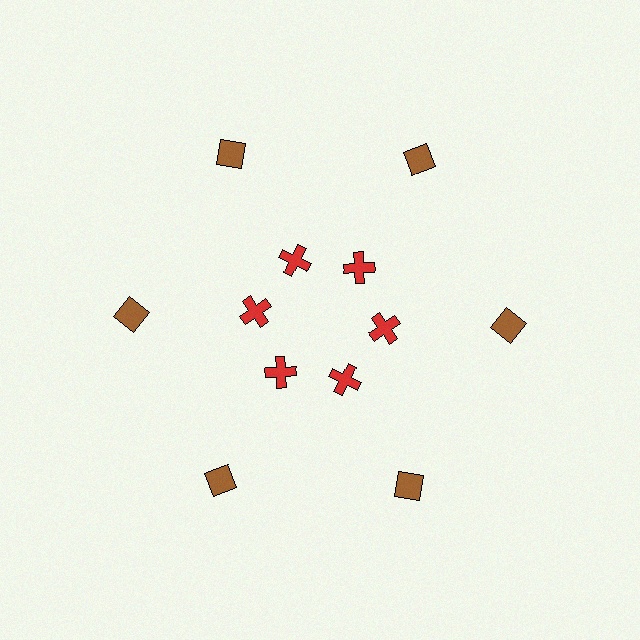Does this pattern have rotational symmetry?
Yes, this pattern has 6-fold rotational symmetry. It looks the same after rotating 60 degrees around the center.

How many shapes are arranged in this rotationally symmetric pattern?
There are 12 shapes, arranged in 6 groups of 2.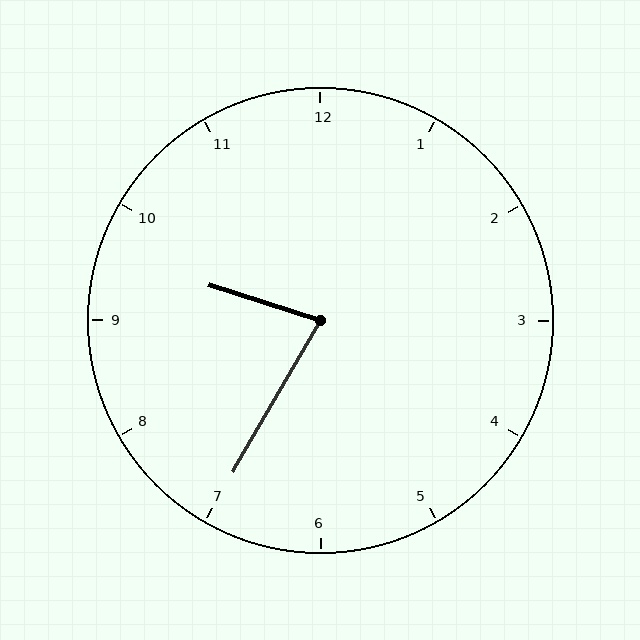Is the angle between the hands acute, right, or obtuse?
It is acute.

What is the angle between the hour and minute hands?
Approximately 78 degrees.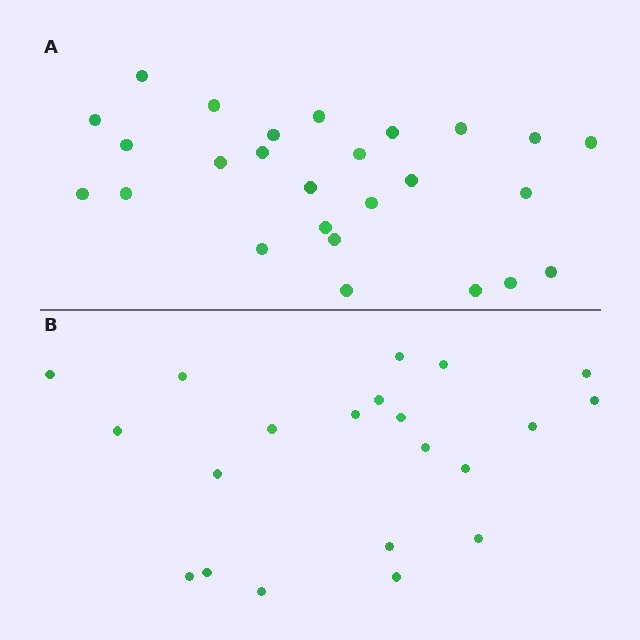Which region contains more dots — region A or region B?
Region A (the top region) has more dots.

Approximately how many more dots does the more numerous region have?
Region A has about 5 more dots than region B.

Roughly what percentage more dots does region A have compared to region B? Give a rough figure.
About 25% more.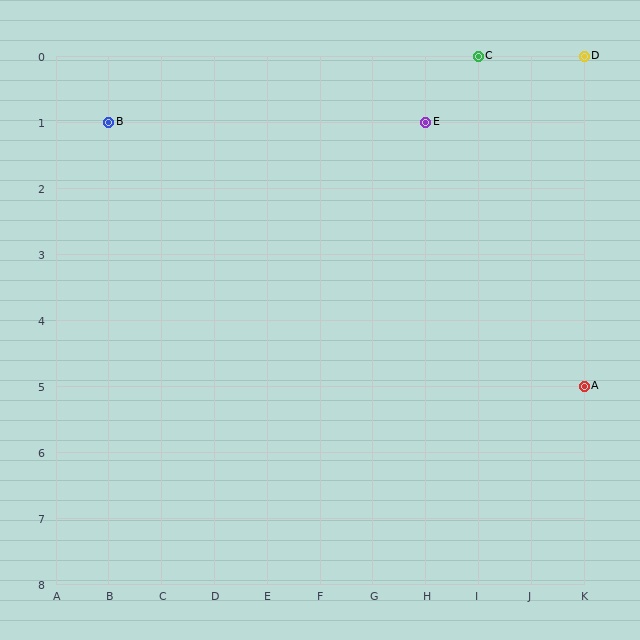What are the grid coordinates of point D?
Point D is at grid coordinates (K, 0).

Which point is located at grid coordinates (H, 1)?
Point E is at (H, 1).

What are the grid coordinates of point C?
Point C is at grid coordinates (I, 0).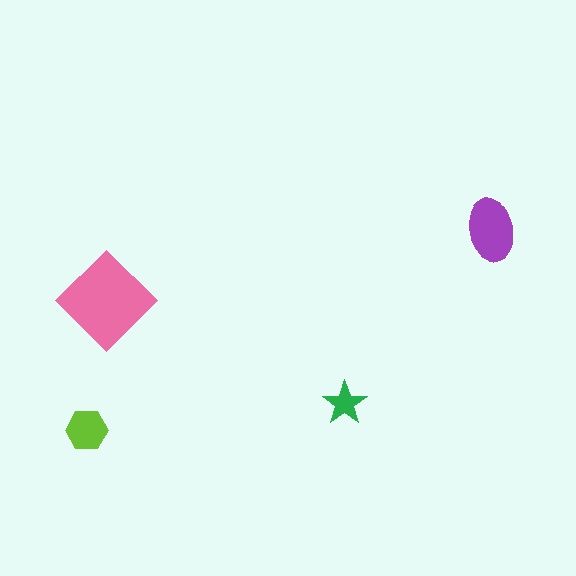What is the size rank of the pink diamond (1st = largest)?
1st.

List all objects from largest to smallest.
The pink diamond, the purple ellipse, the lime hexagon, the green star.